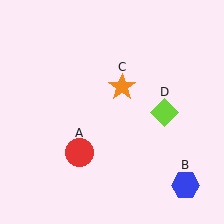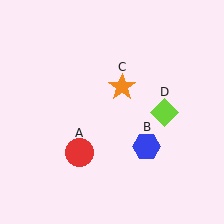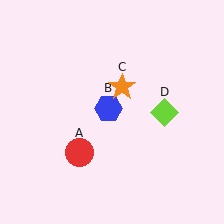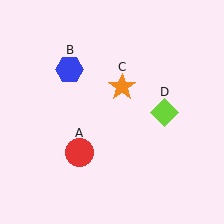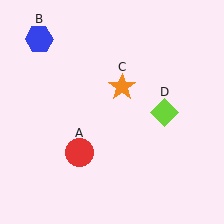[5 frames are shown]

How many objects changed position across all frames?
1 object changed position: blue hexagon (object B).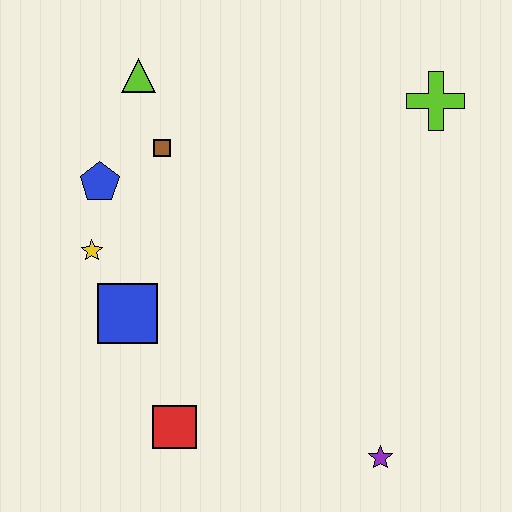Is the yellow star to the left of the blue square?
Yes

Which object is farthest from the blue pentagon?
The purple star is farthest from the blue pentagon.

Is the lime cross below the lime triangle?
Yes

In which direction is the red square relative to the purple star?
The red square is to the left of the purple star.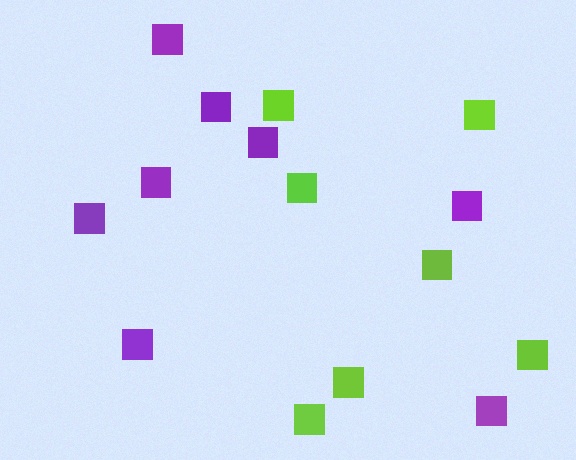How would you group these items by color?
There are 2 groups: one group of purple squares (8) and one group of lime squares (7).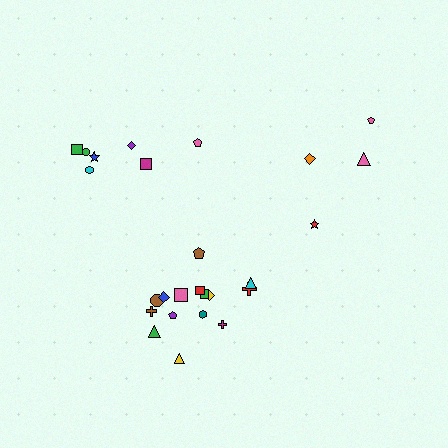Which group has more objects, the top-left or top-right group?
The top-left group.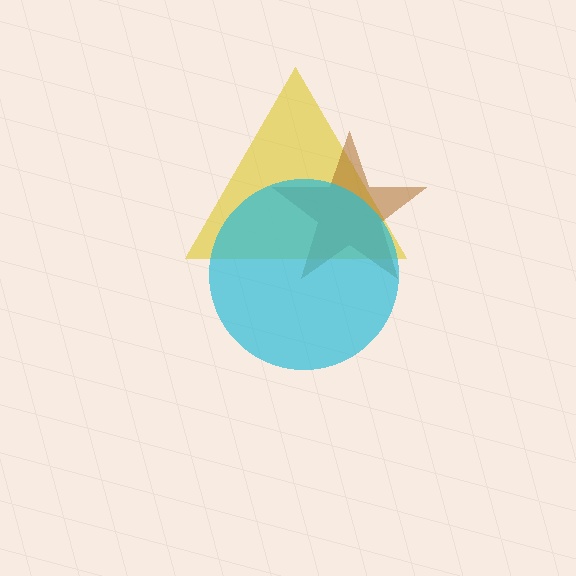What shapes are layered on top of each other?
The layered shapes are: a yellow triangle, a brown star, a cyan circle.